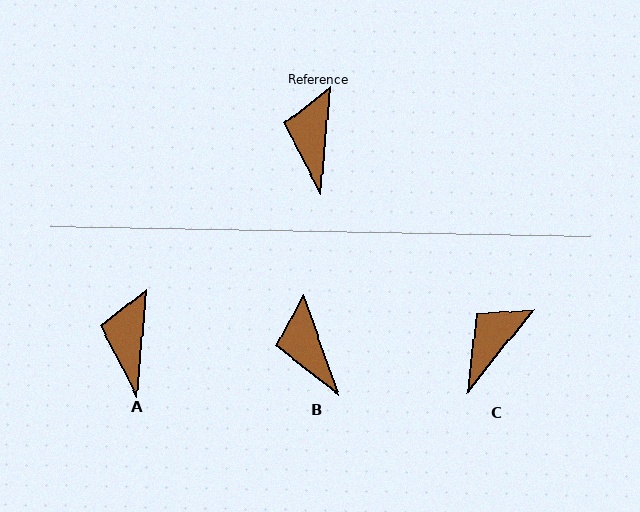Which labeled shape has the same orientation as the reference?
A.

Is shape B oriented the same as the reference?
No, it is off by about 24 degrees.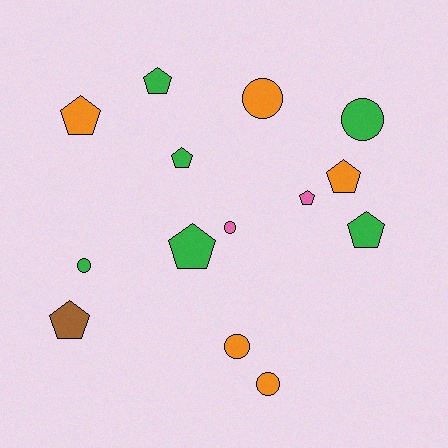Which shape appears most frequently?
Pentagon, with 8 objects.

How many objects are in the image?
There are 14 objects.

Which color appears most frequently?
Green, with 6 objects.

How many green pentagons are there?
There are 4 green pentagons.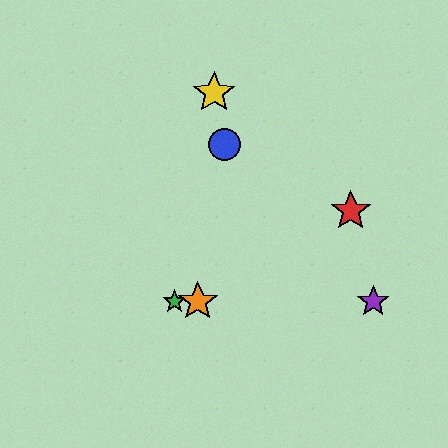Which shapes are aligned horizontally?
The green star, the purple star, the orange star are aligned horizontally.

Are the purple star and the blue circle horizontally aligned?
No, the purple star is at y≈302 and the blue circle is at y≈145.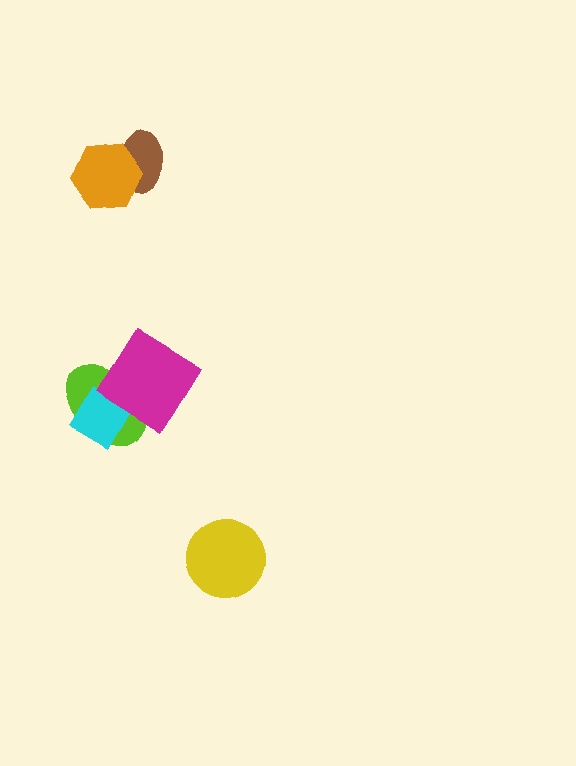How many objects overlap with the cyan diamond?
2 objects overlap with the cyan diamond.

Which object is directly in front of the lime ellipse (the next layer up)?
The cyan diamond is directly in front of the lime ellipse.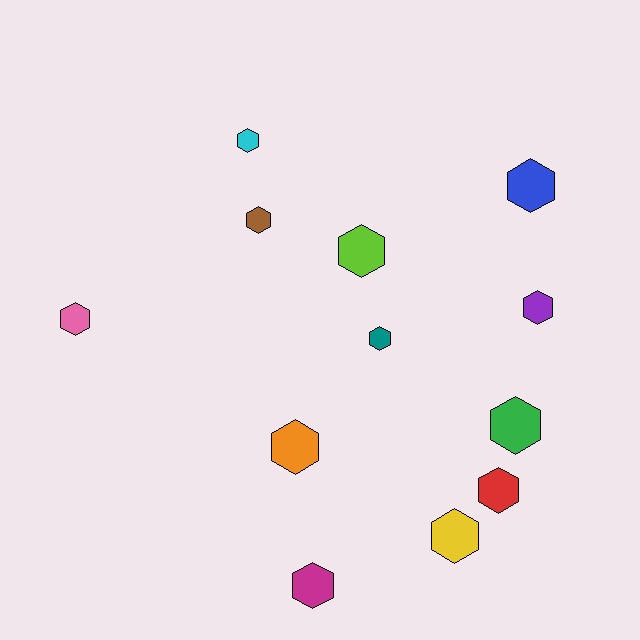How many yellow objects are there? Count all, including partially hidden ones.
There is 1 yellow object.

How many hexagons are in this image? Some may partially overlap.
There are 12 hexagons.